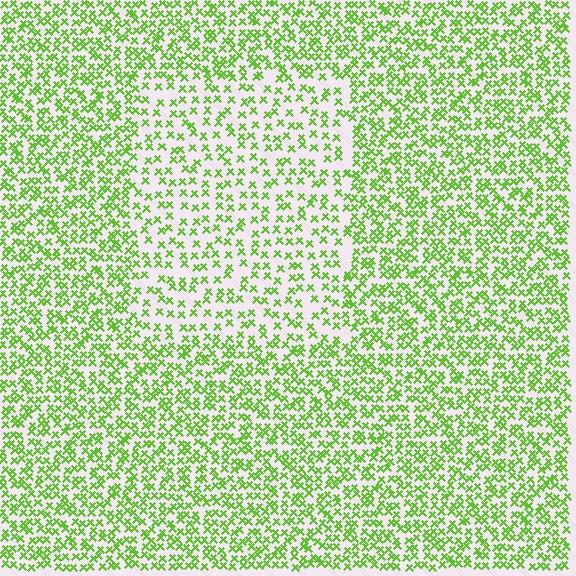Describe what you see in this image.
The image contains small lime elements arranged at two different densities. A rectangle-shaped region is visible where the elements are less densely packed than the surrounding area.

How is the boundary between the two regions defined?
The boundary is defined by a change in element density (approximately 1.8x ratio). All elements are the same color, size, and shape.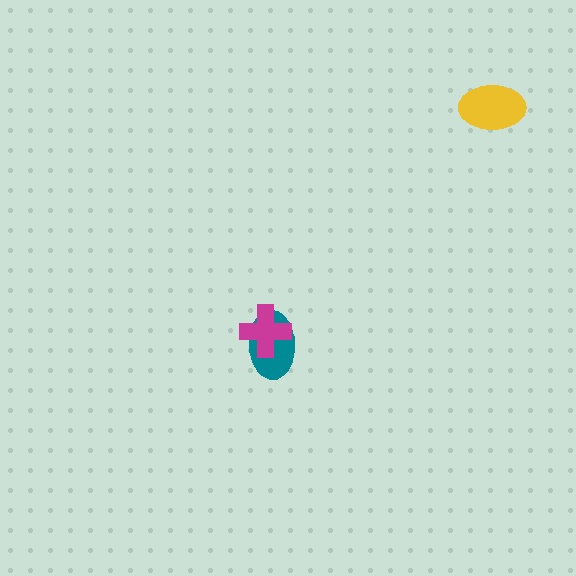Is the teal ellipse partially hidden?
Yes, it is partially covered by another shape.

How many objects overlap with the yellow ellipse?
0 objects overlap with the yellow ellipse.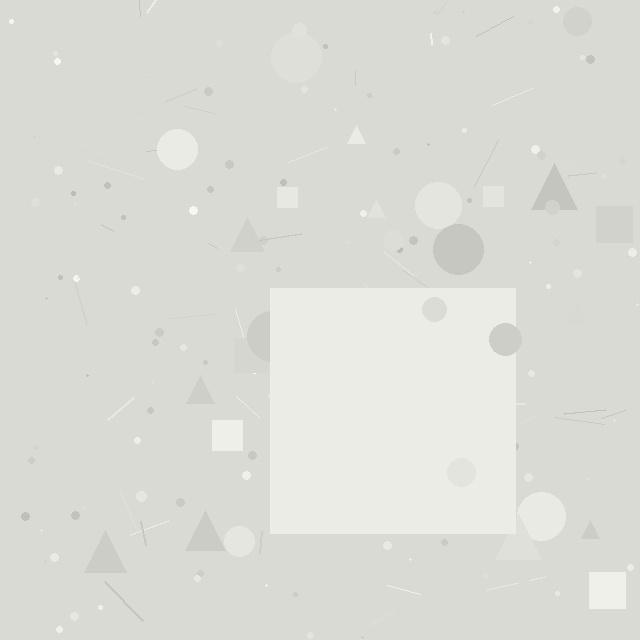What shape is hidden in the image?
A square is hidden in the image.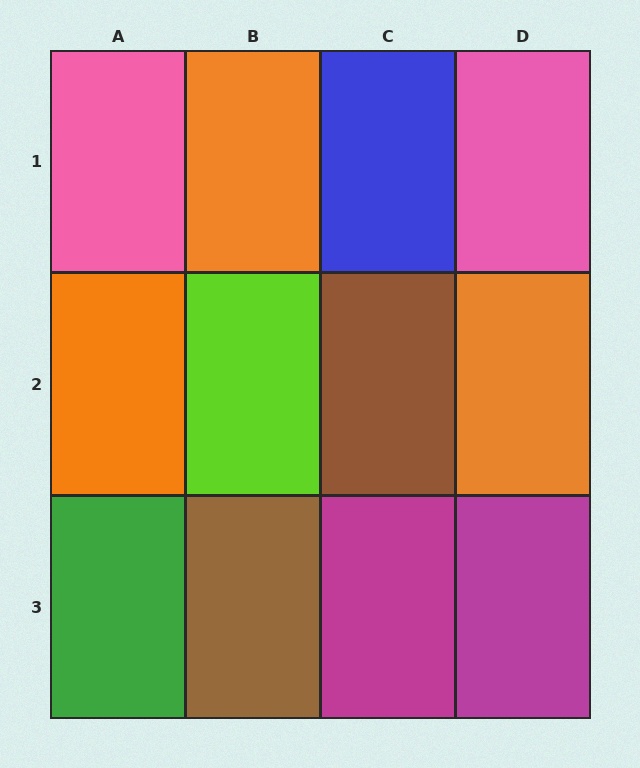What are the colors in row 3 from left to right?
Green, brown, magenta, magenta.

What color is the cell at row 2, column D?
Orange.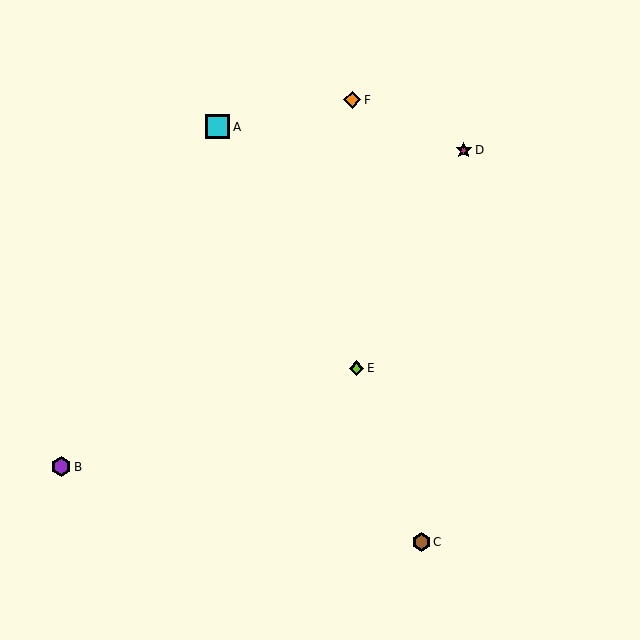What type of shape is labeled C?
Shape C is a brown hexagon.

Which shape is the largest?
The cyan square (labeled A) is the largest.